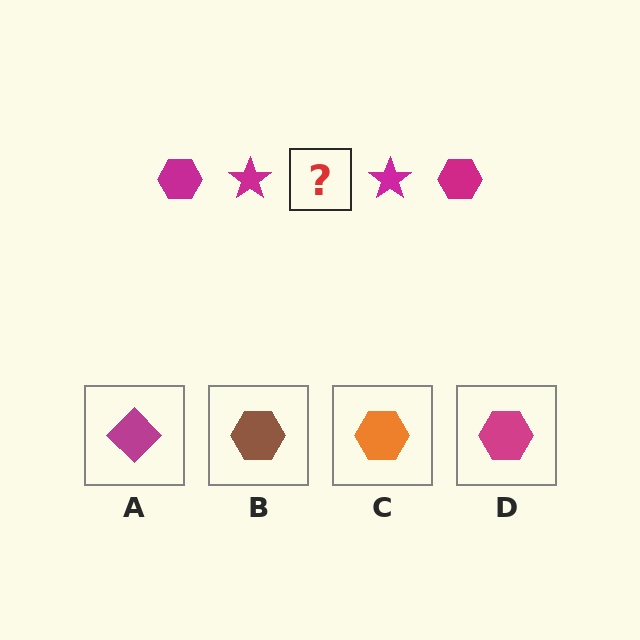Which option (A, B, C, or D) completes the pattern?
D.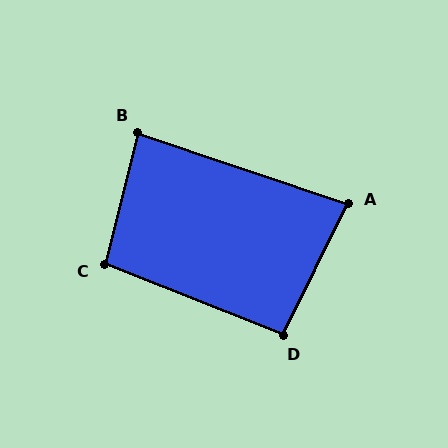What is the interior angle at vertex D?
Approximately 95 degrees (approximately right).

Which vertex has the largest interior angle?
C, at approximately 98 degrees.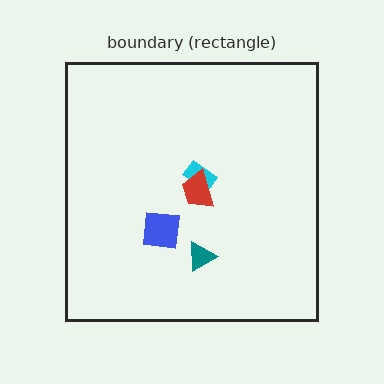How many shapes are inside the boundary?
4 inside, 0 outside.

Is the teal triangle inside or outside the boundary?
Inside.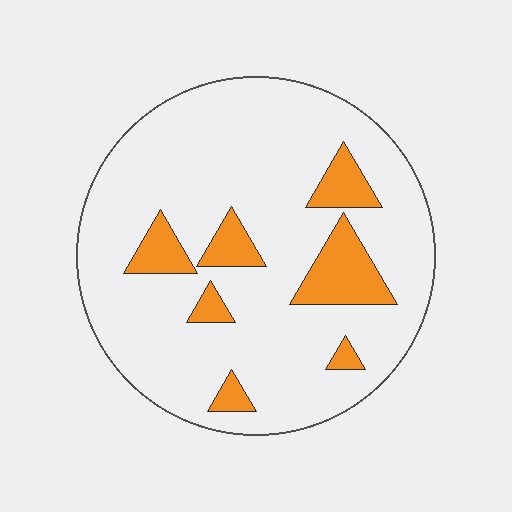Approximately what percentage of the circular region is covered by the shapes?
Approximately 15%.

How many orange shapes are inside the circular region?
7.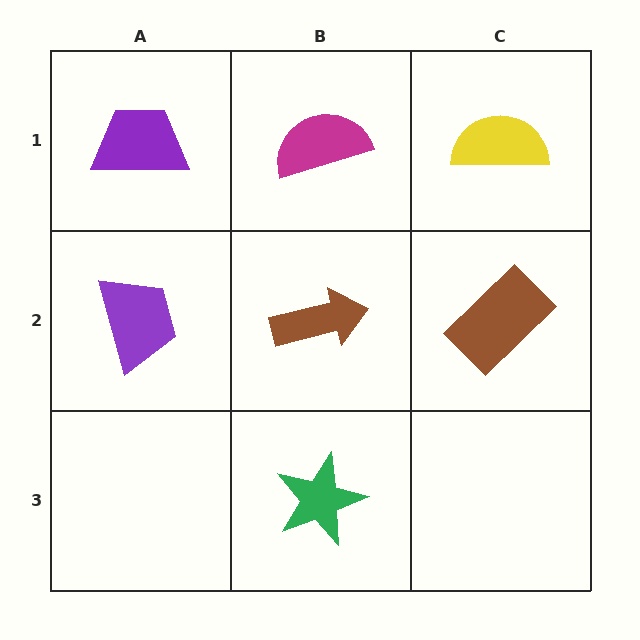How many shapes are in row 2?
3 shapes.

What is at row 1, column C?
A yellow semicircle.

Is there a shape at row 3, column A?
No, that cell is empty.